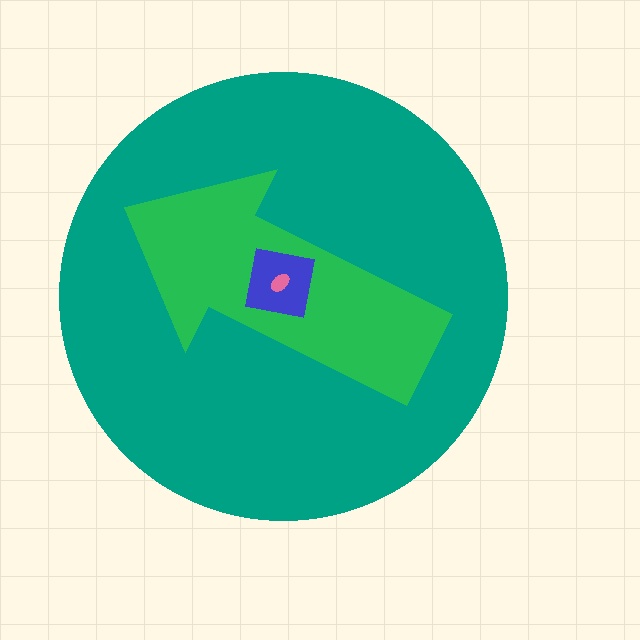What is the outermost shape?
The teal circle.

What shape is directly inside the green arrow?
The blue square.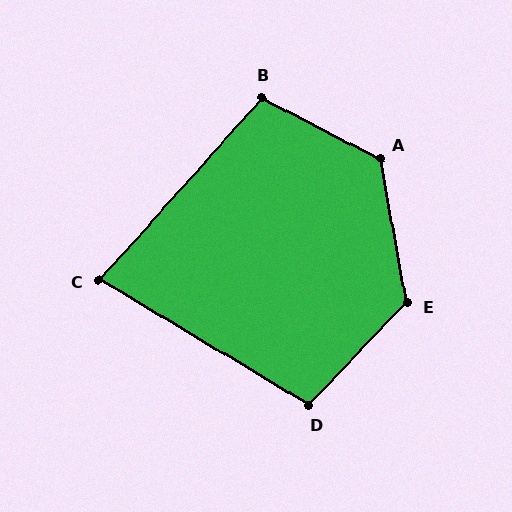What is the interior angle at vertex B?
Approximately 105 degrees (obtuse).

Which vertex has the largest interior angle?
A, at approximately 128 degrees.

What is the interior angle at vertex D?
Approximately 103 degrees (obtuse).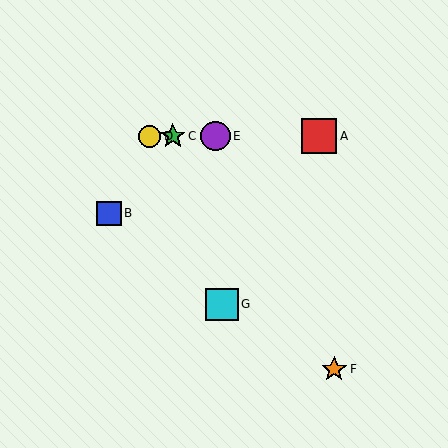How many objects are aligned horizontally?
4 objects (A, C, D, E) are aligned horizontally.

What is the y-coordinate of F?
Object F is at y≈369.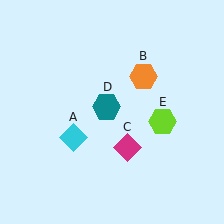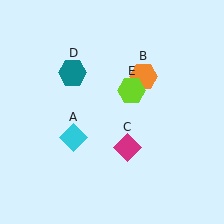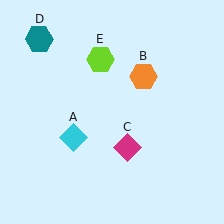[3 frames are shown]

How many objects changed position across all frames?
2 objects changed position: teal hexagon (object D), lime hexagon (object E).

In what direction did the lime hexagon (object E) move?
The lime hexagon (object E) moved up and to the left.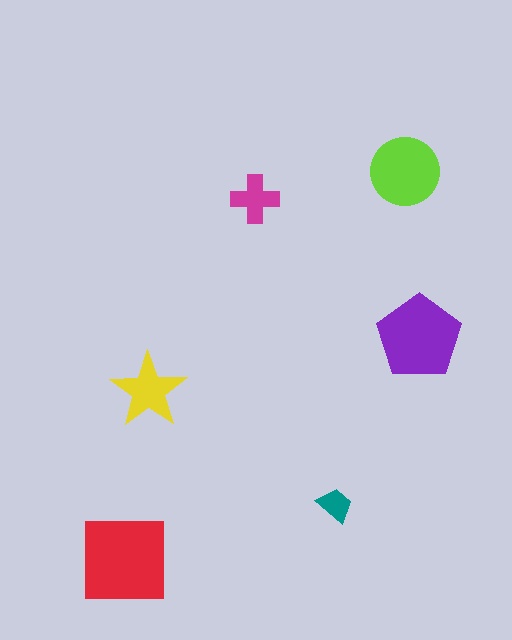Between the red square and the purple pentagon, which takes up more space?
The red square.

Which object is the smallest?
The teal trapezoid.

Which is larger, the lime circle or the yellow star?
The lime circle.